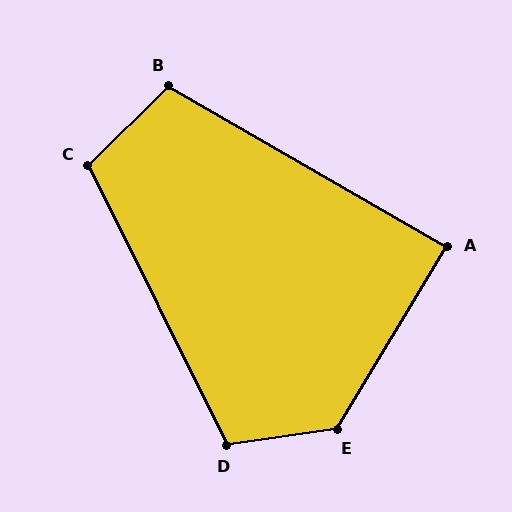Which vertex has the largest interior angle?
E, at approximately 129 degrees.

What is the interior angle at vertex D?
Approximately 108 degrees (obtuse).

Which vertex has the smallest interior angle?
A, at approximately 89 degrees.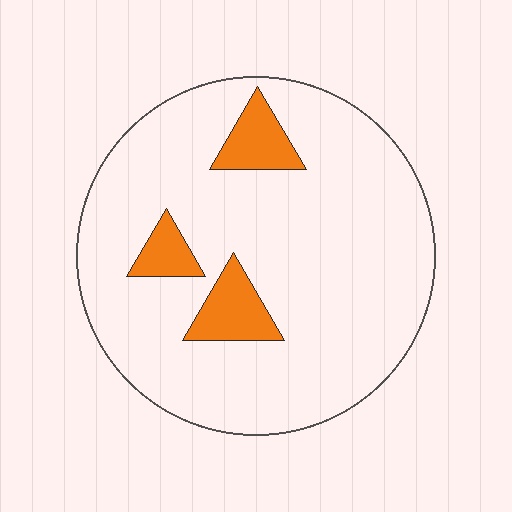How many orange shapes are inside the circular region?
3.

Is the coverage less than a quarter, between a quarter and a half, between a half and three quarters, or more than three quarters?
Less than a quarter.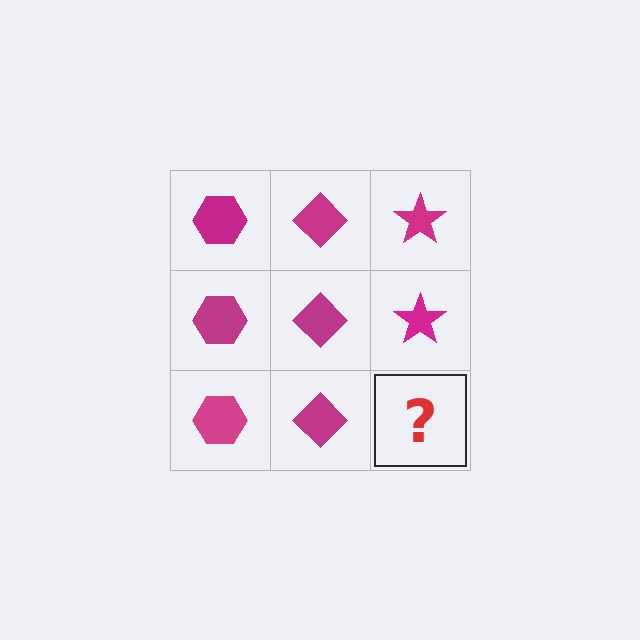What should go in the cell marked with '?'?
The missing cell should contain a magenta star.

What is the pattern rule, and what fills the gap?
The rule is that each column has a consistent shape. The gap should be filled with a magenta star.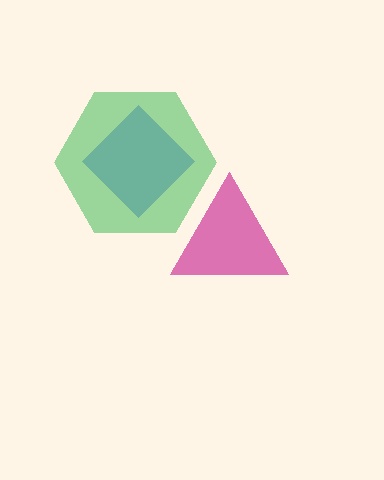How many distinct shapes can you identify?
There are 3 distinct shapes: a magenta triangle, a blue diamond, a green hexagon.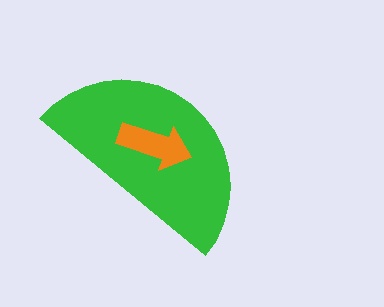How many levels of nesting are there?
2.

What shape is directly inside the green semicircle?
The orange arrow.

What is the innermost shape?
The orange arrow.